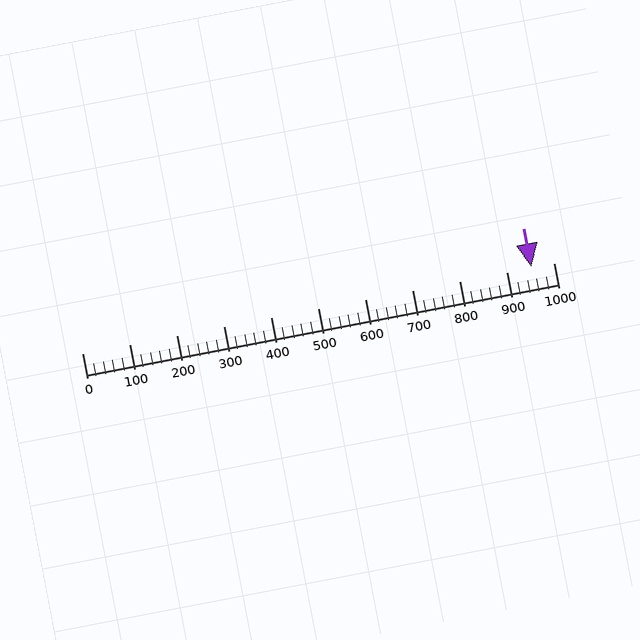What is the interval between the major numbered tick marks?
The major tick marks are spaced 100 units apart.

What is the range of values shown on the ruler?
The ruler shows values from 0 to 1000.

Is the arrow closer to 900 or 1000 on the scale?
The arrow is closer to 1000.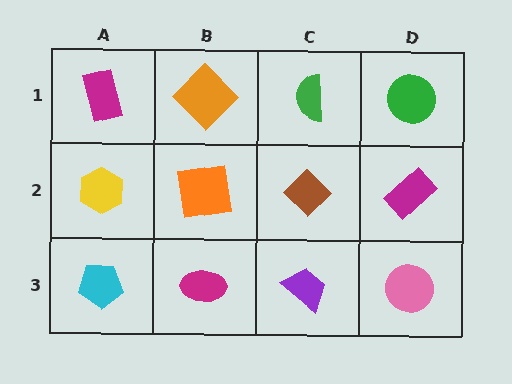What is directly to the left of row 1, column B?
A magenta rectangle.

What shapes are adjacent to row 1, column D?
A magenta rectangle (row 2, column D), a green semicircle (row 1, column C).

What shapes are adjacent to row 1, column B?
An orange square (row 2, column B), a magenta rectangle (row 1, column A), a green semicircle (row 1, column C).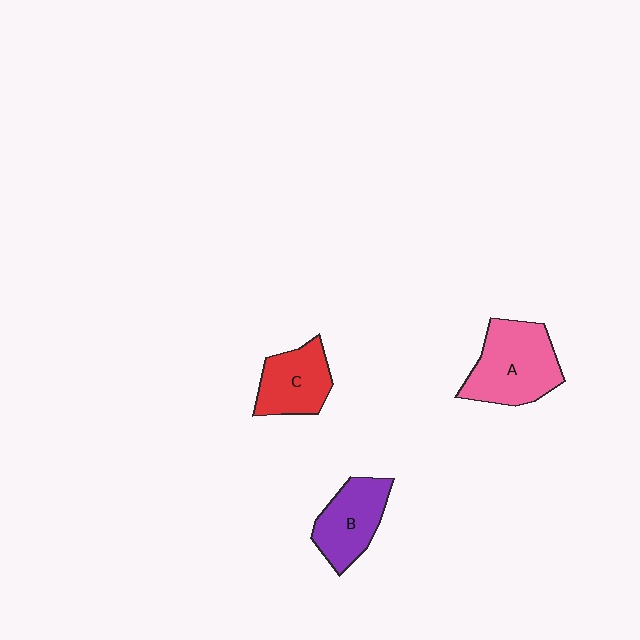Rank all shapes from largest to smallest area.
From largest to smallest: A (pink), B (purple), C (red).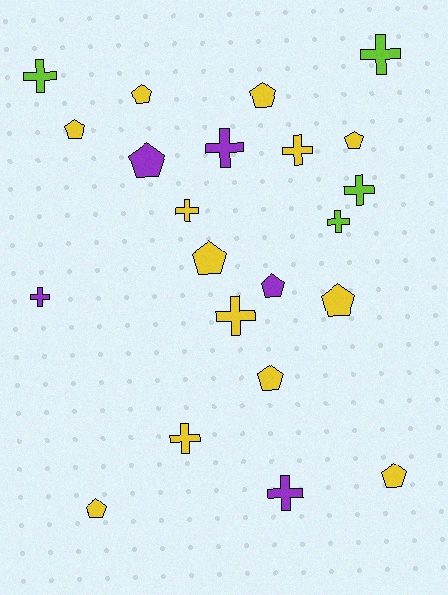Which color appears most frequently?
Yellow, with 13 objects.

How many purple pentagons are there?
There are 2 purple pentagons.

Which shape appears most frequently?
Pentagon, with 11 objects.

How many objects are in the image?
There are 22 objects.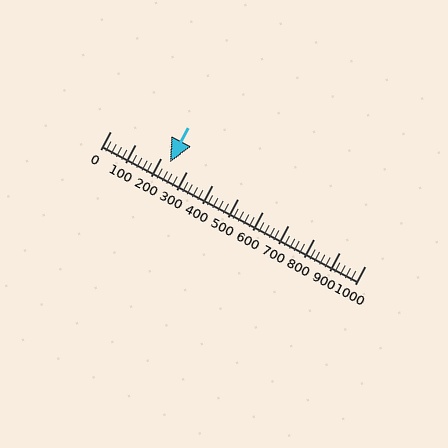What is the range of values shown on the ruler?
The ruler shows values from 0 to 1000.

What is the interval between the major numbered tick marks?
The major tick marks are spaced 100 units apart.